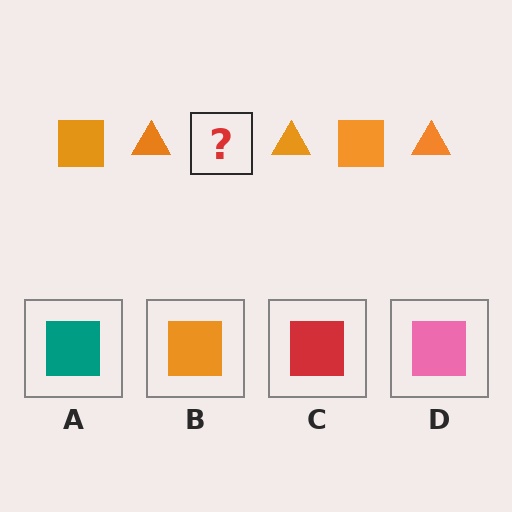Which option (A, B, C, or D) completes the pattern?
B.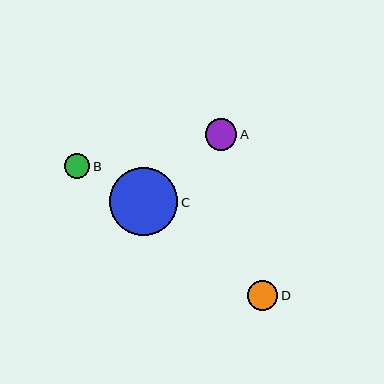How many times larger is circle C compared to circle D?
Circle C is approximately 2.3 times the size of circle D.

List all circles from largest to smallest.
From largest to smallest: C, A, D, B.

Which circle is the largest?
Circle C is the largest with a size of approximately 68 pixels.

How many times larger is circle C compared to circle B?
Circle C is approximately 2.7 times the size of circle B.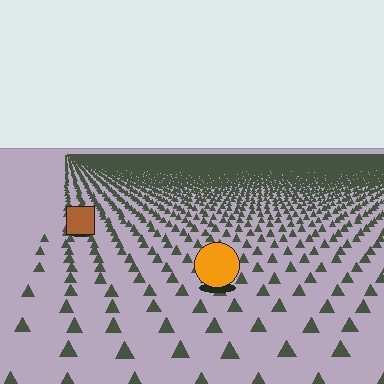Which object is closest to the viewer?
The orange circle is closest. The texture marks near it are larger and more spread out.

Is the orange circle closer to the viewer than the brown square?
Yes. The orange circle is closer — you can tell from the texture gradient: the ground texture is coarser near it.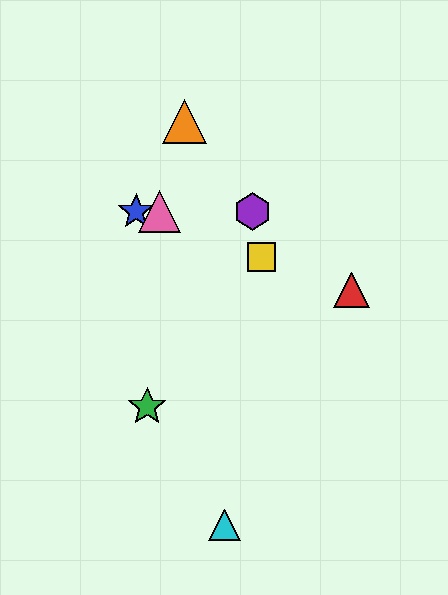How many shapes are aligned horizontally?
3 shapes (the blue star, the purple hexagon, the pink triangle) are aligned horizontally.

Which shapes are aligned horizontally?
The blue star, the purple hexagon, the pink triangle are aligned horizontally.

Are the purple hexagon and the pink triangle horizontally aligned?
Yes, both are at y≈211.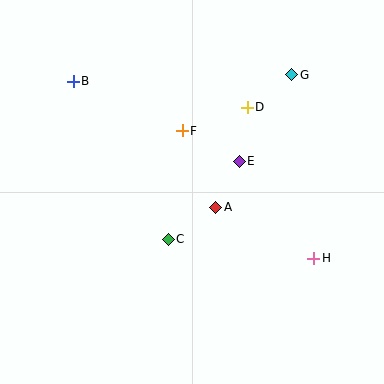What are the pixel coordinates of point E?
Point E is at (239, 161).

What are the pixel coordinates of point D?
Point D is at (247, 107).